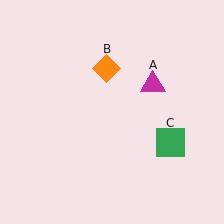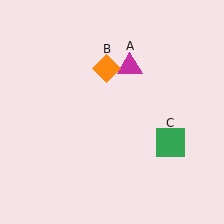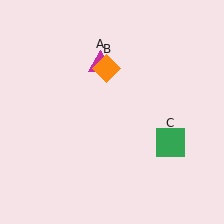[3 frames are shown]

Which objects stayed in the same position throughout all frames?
Orange diamond (object B) and green square (object C) remained stationary.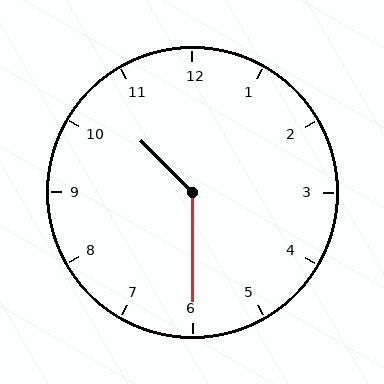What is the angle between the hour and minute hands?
Approximately 135 degrees.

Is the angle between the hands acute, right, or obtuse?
It is obtuse.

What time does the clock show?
10:30.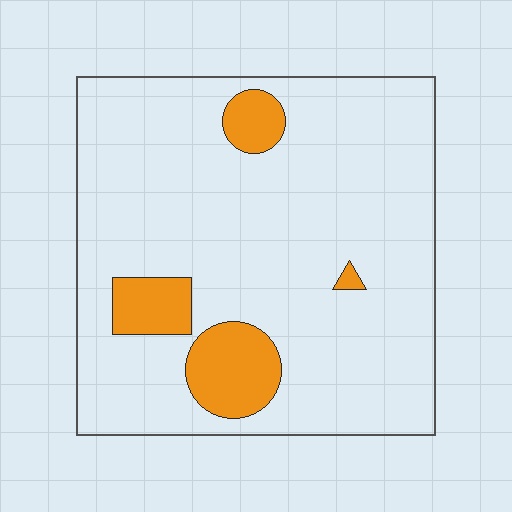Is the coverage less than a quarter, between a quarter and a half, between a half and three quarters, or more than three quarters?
Less than a quarter.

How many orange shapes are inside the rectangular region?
4.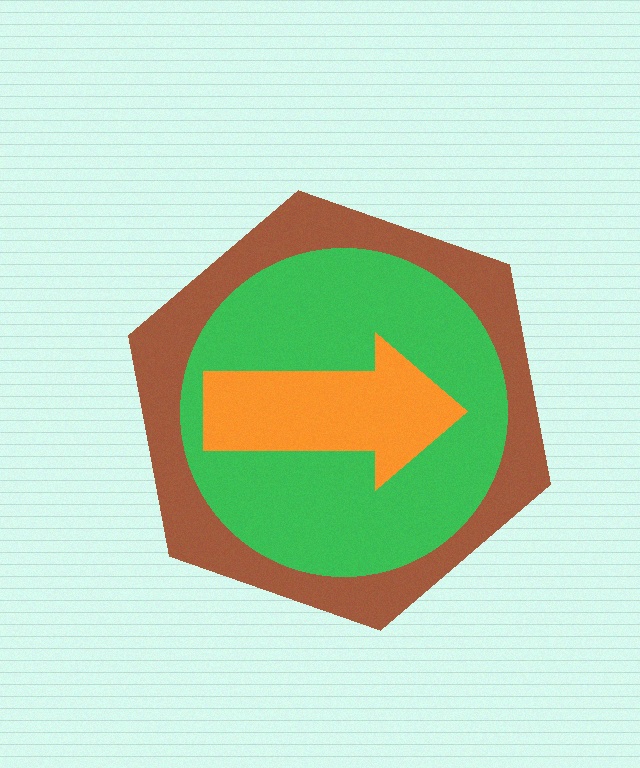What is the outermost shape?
The brown hexagon.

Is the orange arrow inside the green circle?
Yes.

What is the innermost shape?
The orange arrow.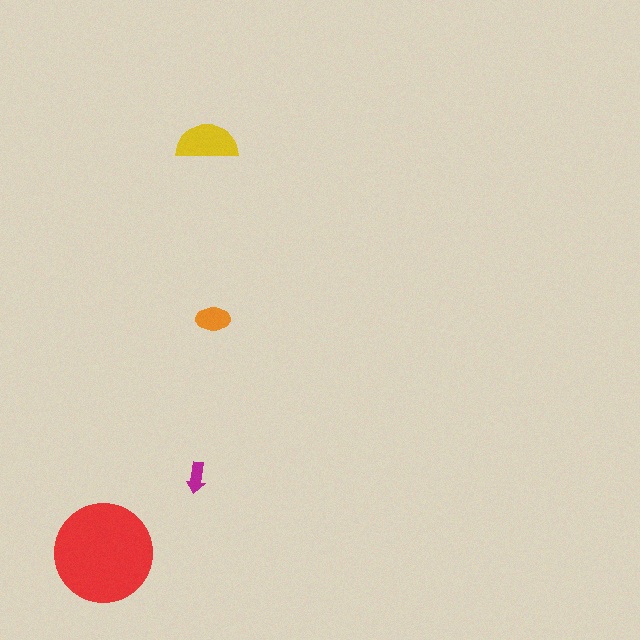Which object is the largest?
The red circle.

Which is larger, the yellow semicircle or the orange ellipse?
The yellow semicircle.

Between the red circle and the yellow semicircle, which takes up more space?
The red circle.